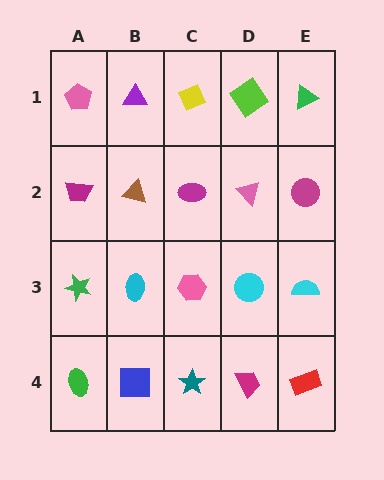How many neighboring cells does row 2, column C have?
4.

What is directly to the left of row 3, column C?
A cyan ellipse.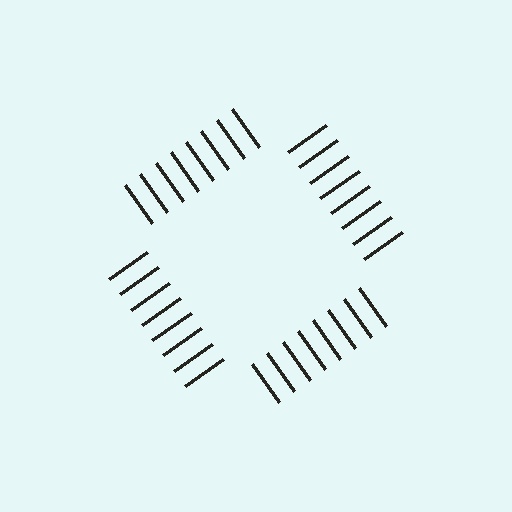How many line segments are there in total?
32 — 8 along each of the 4 edges.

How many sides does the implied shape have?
4 sides — the line-ends trace a square.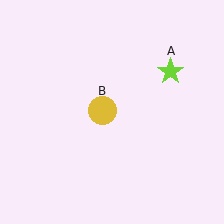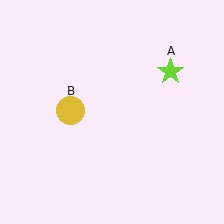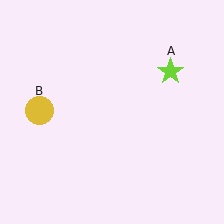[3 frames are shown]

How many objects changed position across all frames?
1 object changed position: yellow circle (object B).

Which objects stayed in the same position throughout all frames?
Lime star (object A) remained stationary.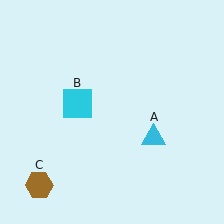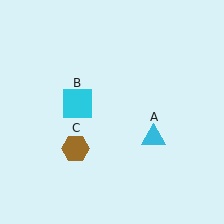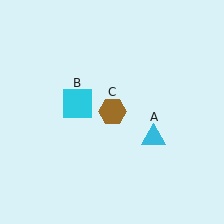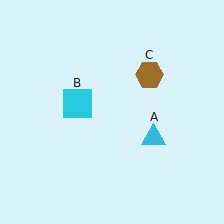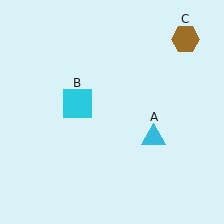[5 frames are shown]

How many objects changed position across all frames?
1 object changed position: brown hexagon (object C).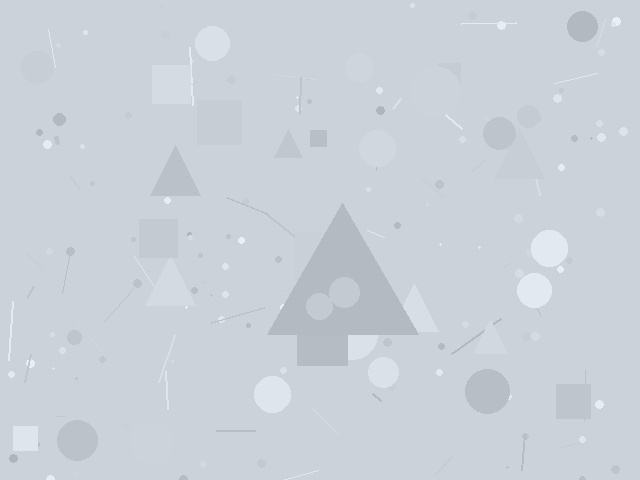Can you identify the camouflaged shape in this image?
The camouflaged shape is a triangle.